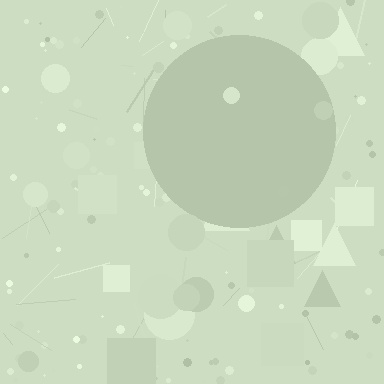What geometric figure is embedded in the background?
A circle is embedded in the background.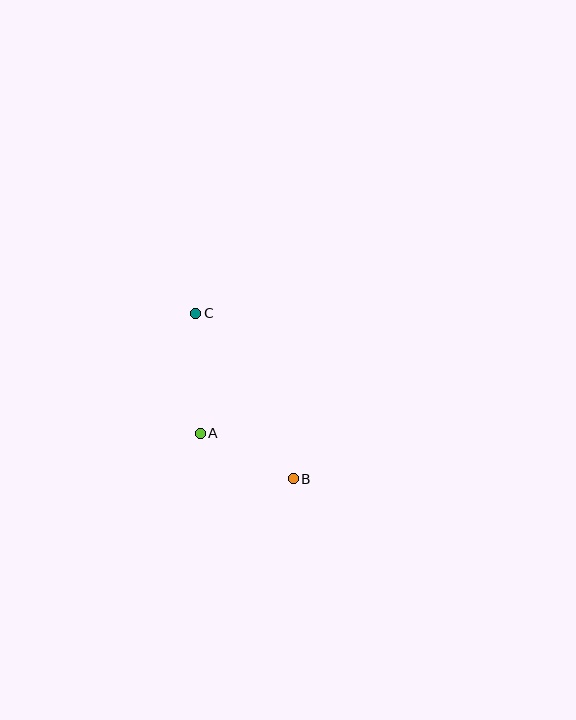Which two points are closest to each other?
Points A and B are closest to each other.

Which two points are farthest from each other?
Points B and C are farthest from each other.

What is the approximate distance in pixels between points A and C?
The distance between A and C is approximately 120 pixels.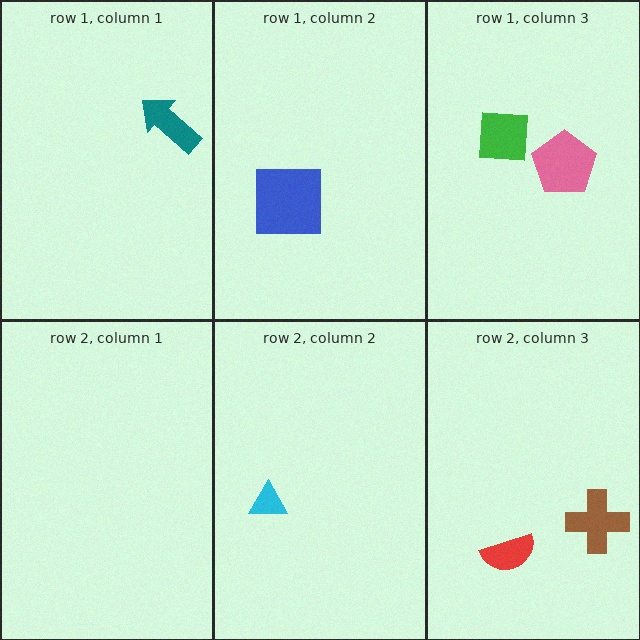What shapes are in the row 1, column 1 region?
The teal arrow.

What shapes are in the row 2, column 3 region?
The red semicircle, the brown cross.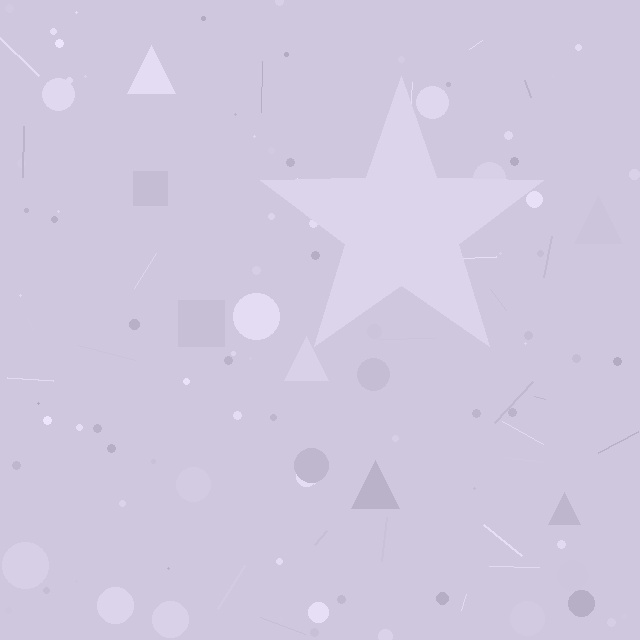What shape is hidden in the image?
A star is hidden in the image.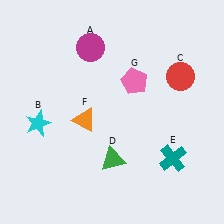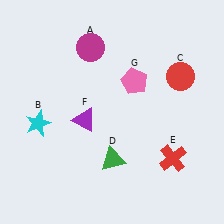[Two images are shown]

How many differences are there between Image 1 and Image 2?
There are 2 differences between the two images.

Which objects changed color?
E changed from teal to red. F changed from orange to purple.